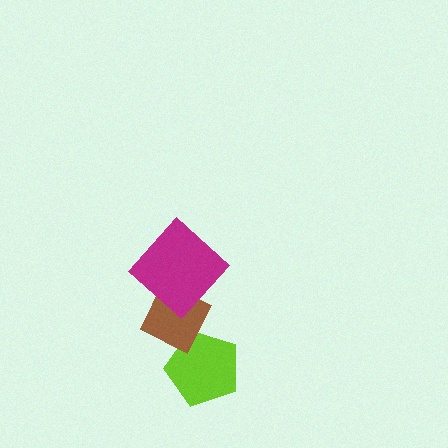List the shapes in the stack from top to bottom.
From top to bottom: the magenta diamond, the brown diamond, the lime pentagon.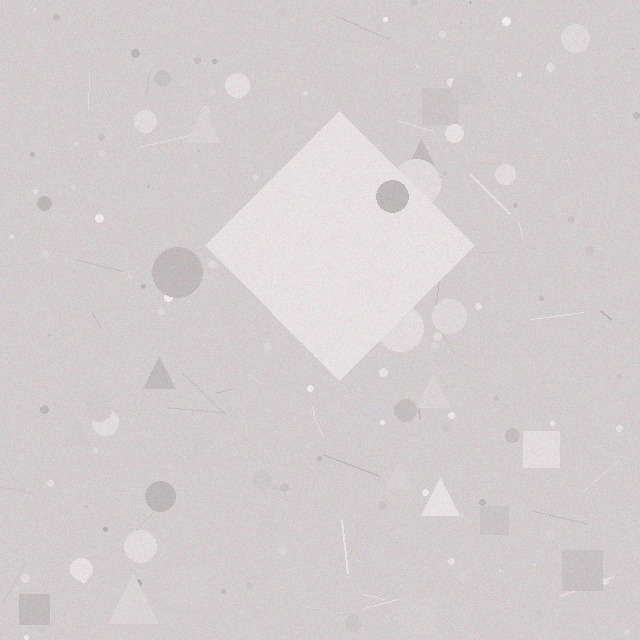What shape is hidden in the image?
A diamond is hidden in the image.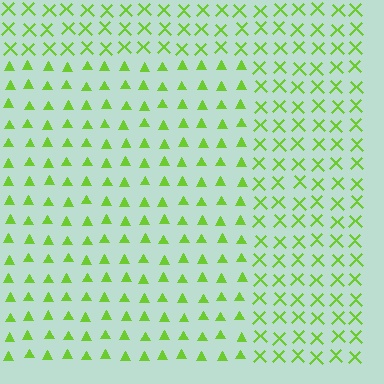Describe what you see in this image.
The image is filled with small lime elements arranged in a uniform grid. A rectangle-shaped region contains triangles, while the surrounding area contains X marks. The boundary is defined purely by the change in element shape.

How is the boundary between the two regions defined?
The boundary is defined by a change in element shape: triangles inside vs. X marks outside. All elements share the same color and spacing.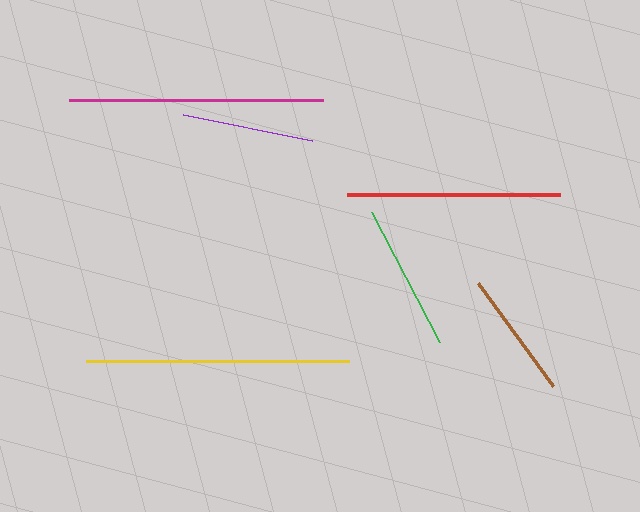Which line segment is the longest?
The yellow line is the longest at approximately 263 pixels.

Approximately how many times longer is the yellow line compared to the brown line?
The yellow line is approximately 2.1 times the length of the brown line.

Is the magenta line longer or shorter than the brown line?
The magenta line is longer than the brown line.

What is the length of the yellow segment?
The yellow segment is approximately 263 pixels long.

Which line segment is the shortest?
The brown line is the shortest at approximately 127 pixels.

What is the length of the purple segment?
The purple segment is approximately 132 pixels long.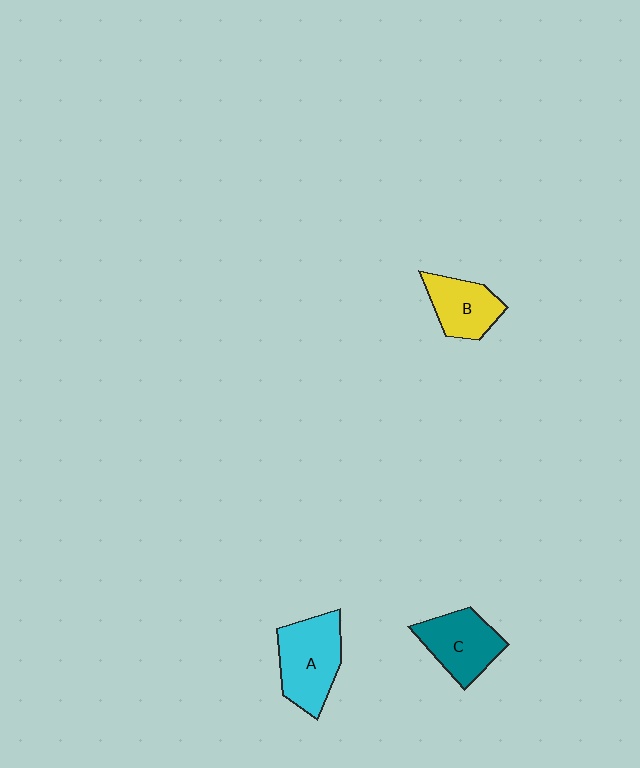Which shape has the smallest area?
Shape B (yellow).